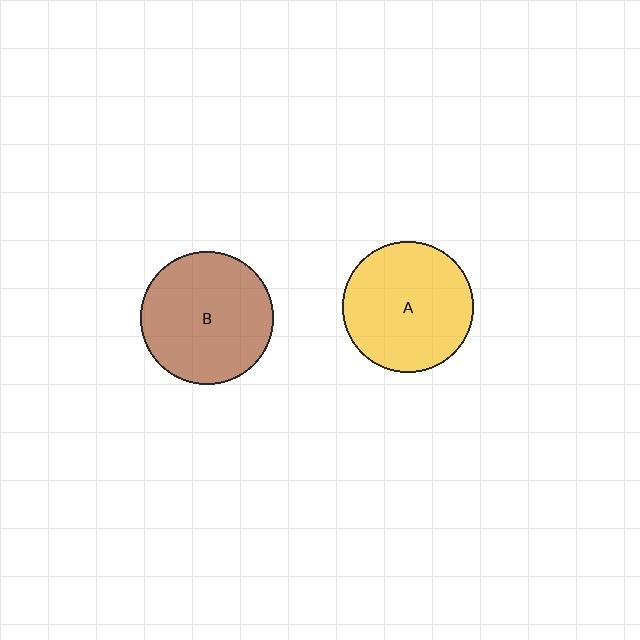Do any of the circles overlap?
No, none of the circles overlap.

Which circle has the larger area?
Circle B (brown).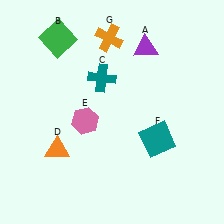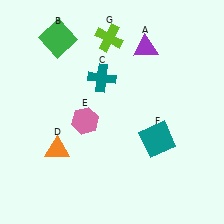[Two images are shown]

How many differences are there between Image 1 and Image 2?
There is 1 difference between the two images.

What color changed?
The cross (G) changed from orange in Image 1 to lime in Image 2.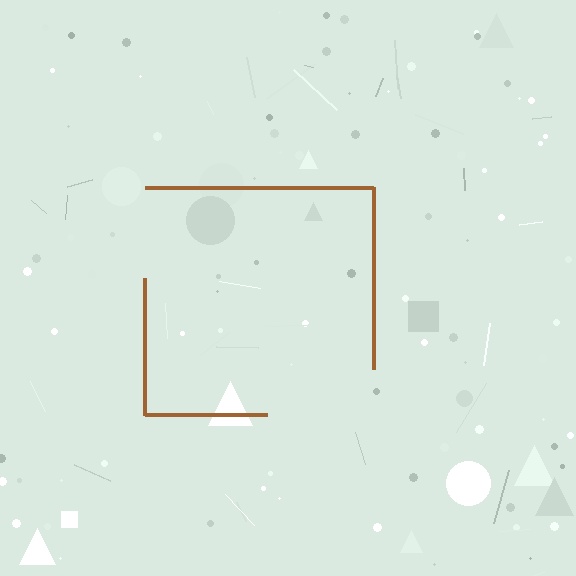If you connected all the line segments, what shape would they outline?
They would outline a square.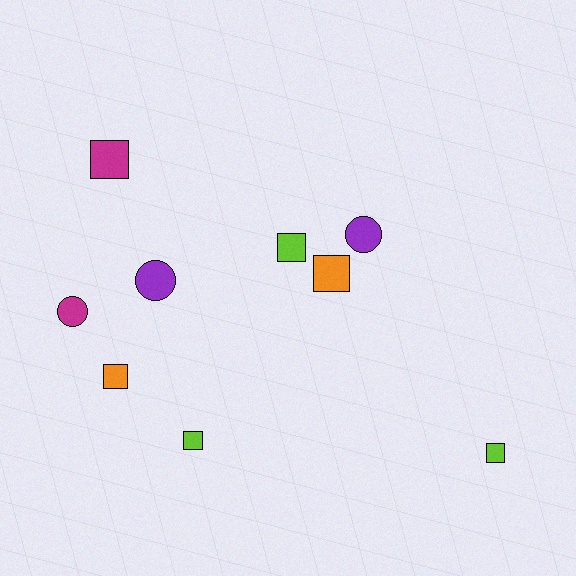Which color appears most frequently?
Lime, with 3 objects.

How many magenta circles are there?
There is 1 magenta circle.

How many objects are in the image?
There are 9 objects.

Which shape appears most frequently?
Square, with 6 objects.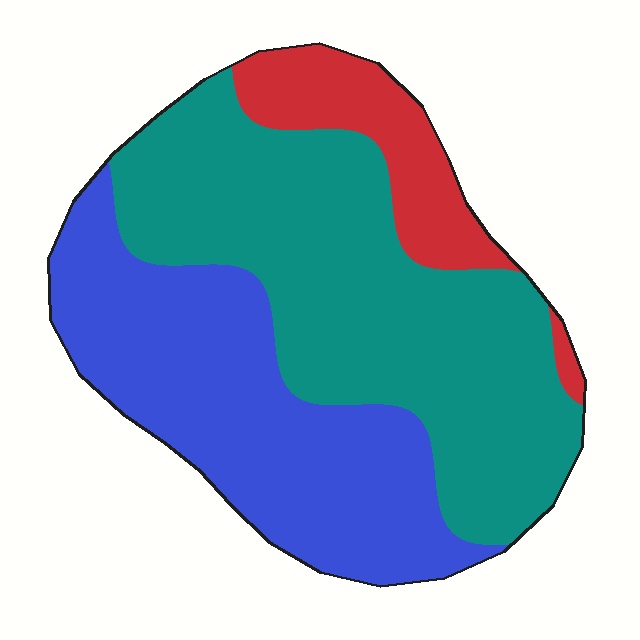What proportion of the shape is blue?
Blue covers about 40% of the shape.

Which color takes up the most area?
Teal, at roughly 50%.